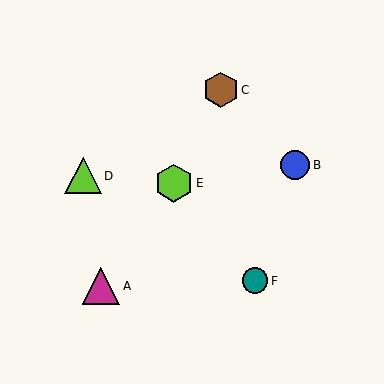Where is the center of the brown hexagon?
The center of the brown hexagon is at (221, 90).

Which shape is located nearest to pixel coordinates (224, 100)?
The brown hexagon (labeled C) at (221, 90) is nearest to that location.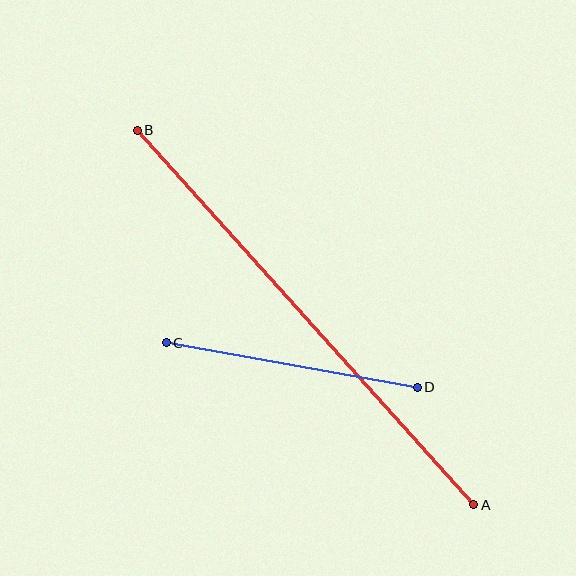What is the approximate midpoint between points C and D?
The midpoint is at approximately (292, 365) pixels.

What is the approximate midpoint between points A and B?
The midpoint is at approximately (305, 317) pixels.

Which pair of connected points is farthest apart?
Points A and B are farthest apart.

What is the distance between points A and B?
The distance is approximately 504 pixels.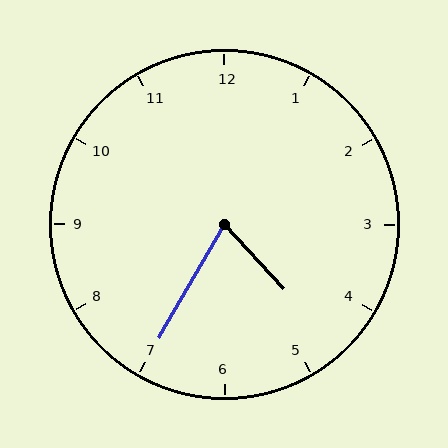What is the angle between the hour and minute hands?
Approximately 72 degrees.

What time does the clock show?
4:35.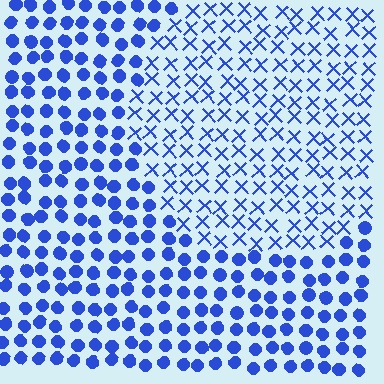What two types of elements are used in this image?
The image uses X marks inside the circle region and circles outside it.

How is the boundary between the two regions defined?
The boundary is defined by a change in element shape: X marks inside vs. circles outside. All elements share the same color and spacing.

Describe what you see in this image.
The image is filled with small blue elements arranged in a uniform grid. A circle-shaped region contains X marks, while the surrounding area contains circles. The boundary is defined purely by the change in element shape.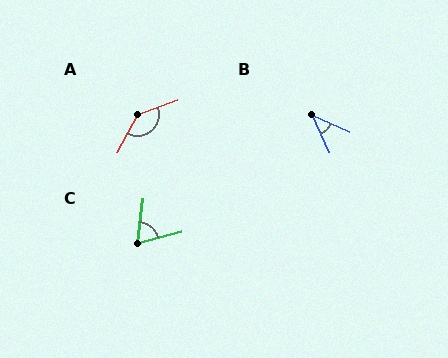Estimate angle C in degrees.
Approximately 67 degrees.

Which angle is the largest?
A, at approximately 139 degrees.